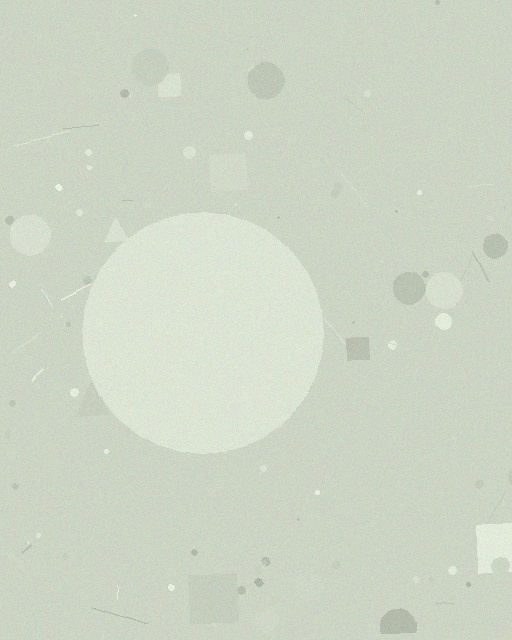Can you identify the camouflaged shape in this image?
The camouflaged shape is a circle.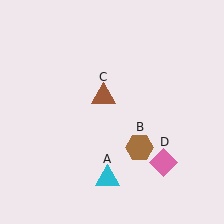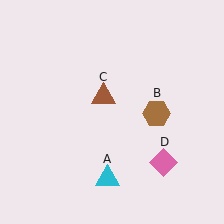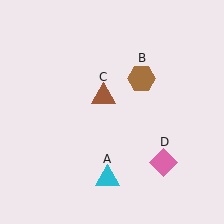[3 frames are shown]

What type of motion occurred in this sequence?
The brown hexagon (object B) rotated counterclockwise around the center of the scene.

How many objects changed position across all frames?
1 object changed position: brown hexagon (object B).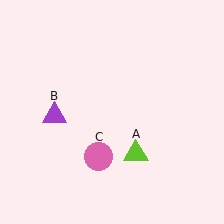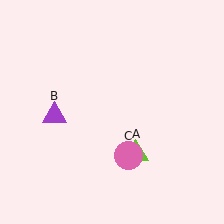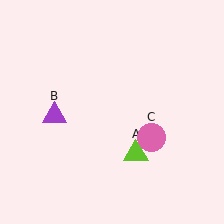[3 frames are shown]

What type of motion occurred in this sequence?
The pink circle (object C) rotated counterclockwise around the center of the scene.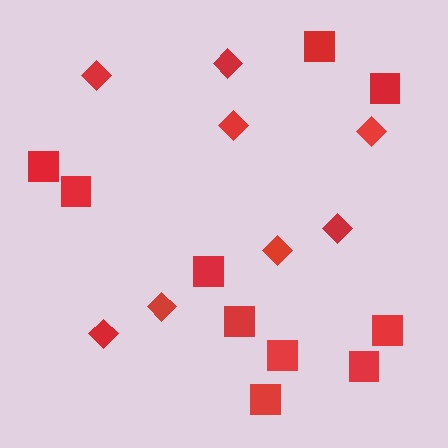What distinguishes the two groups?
There are 2 groups: one group of squares (10) and one group of diamonds (8).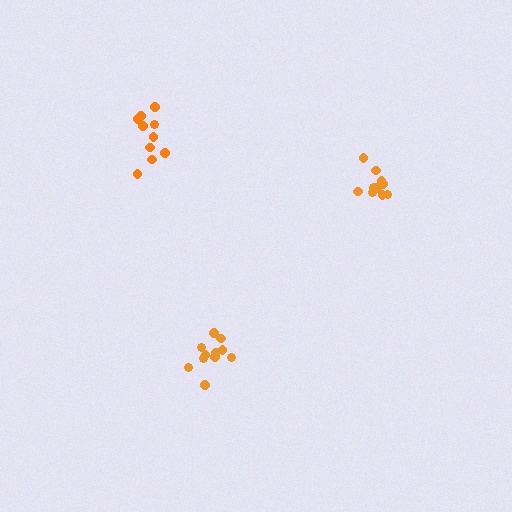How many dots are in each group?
Group 1: 11 dots, Group 2: 10 dots, Group 3: 10 dots (31 total).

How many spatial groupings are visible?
There are 3 spatial groupings.